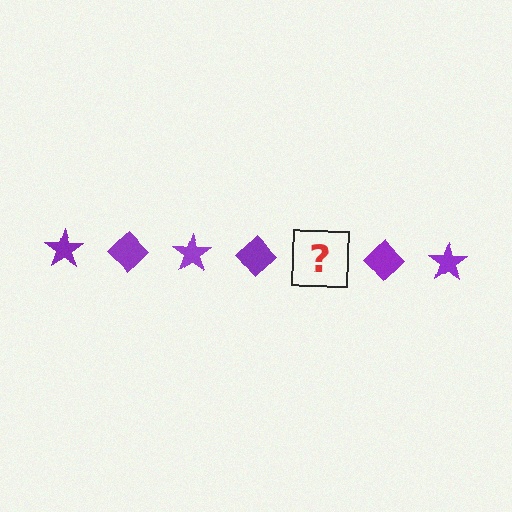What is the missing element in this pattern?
The missing element is a purple star.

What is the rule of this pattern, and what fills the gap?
The rule is that the pattern cycles through star, diamond shapes in purple. The gap should be filled with a purple star.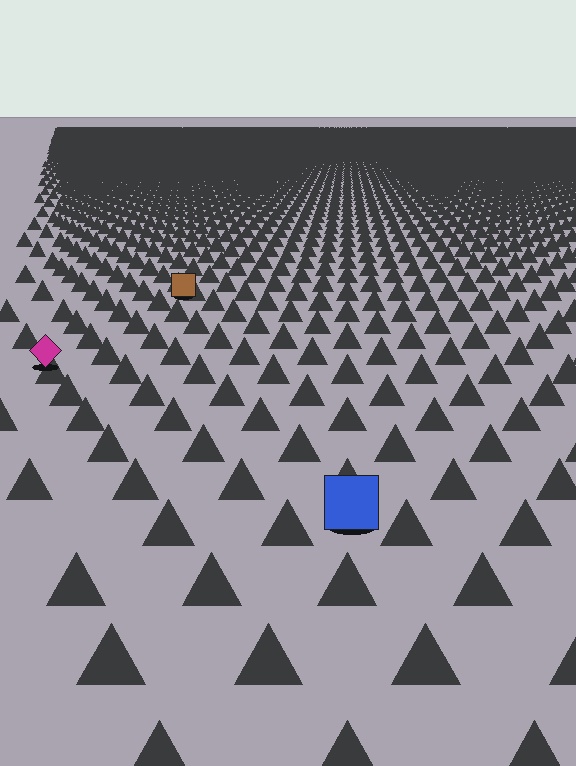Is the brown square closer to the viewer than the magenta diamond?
No. The magenta diamond is closer — you can tell from the texture gradient: the ground texture is coarser near it.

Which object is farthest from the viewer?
The brown square is farthest from the viewer. It appears smaller and the ground texture around it is denser.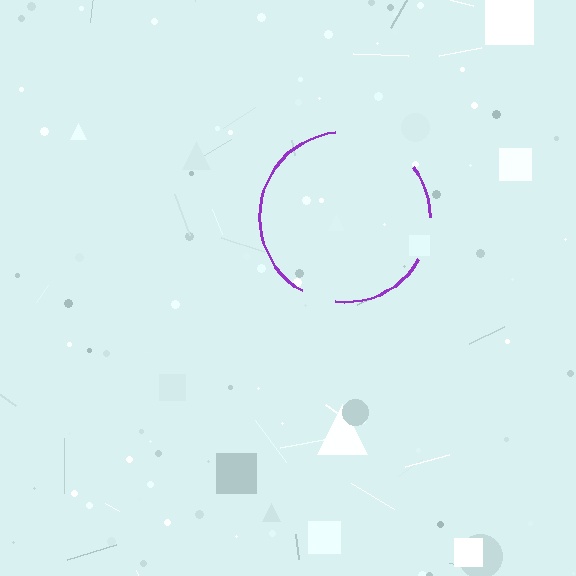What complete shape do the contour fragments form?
The contour fragments form a circle.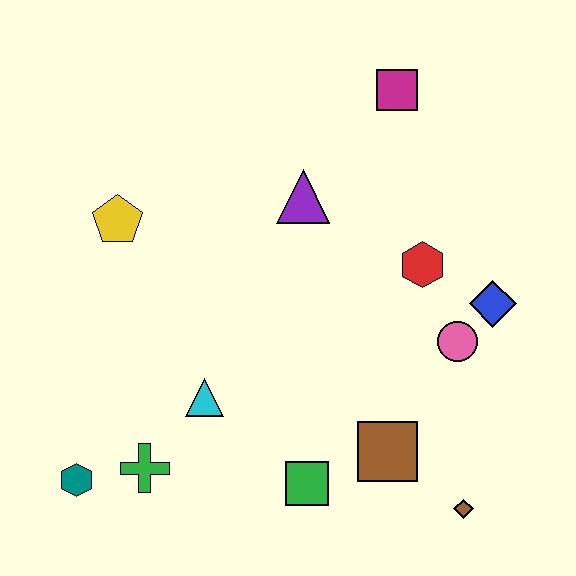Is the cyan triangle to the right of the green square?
No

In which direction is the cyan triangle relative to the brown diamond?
The cyan triangle is to the left of the brown diamond.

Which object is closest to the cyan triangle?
The green cross is closest to the cyan triangle.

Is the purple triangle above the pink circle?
Yes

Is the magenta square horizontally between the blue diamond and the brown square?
Yes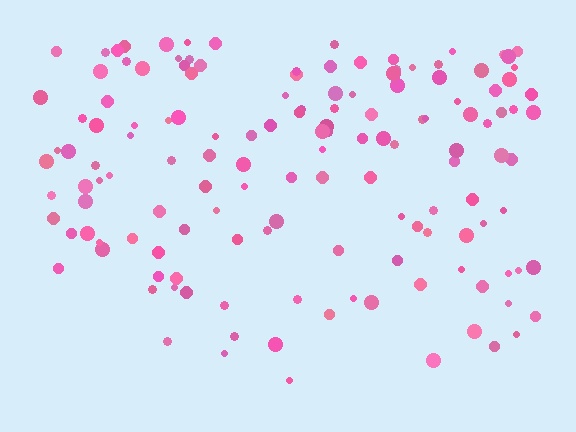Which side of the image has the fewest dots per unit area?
The bottom.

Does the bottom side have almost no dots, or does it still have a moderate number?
Still a moderate number, just noticeably fewer than the top.